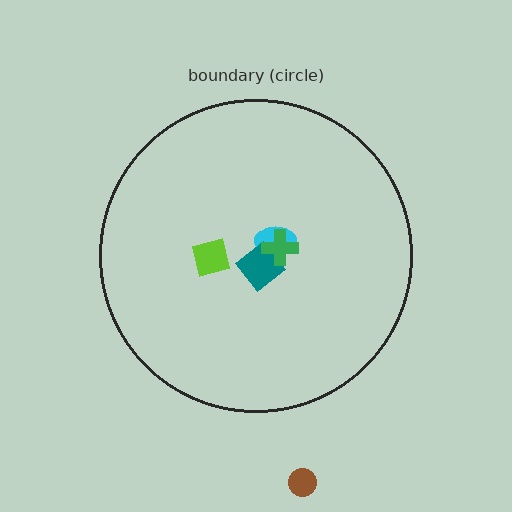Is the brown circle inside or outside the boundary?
Outside.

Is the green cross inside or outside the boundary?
Inside.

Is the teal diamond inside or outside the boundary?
Inside.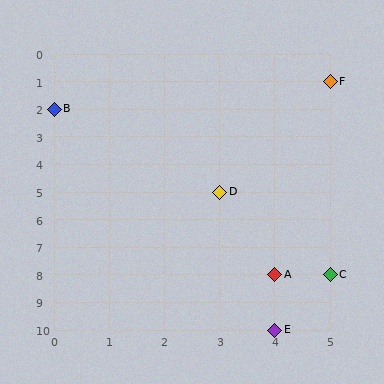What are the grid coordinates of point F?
Point F is at grid coordinates (5, 1).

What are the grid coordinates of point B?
Point B is at grid coordinates (0, 2).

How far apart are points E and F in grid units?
Points E and F are 1 column and 9 rows apart (about 9.1 grid units diagonally).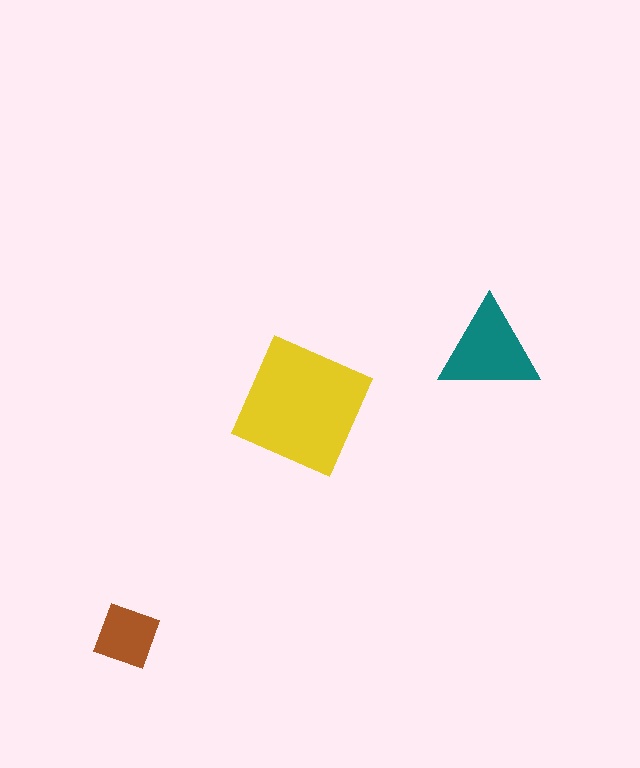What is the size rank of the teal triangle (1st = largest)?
2nd.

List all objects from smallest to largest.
The brown diamond, the teal triangle, the yellow square.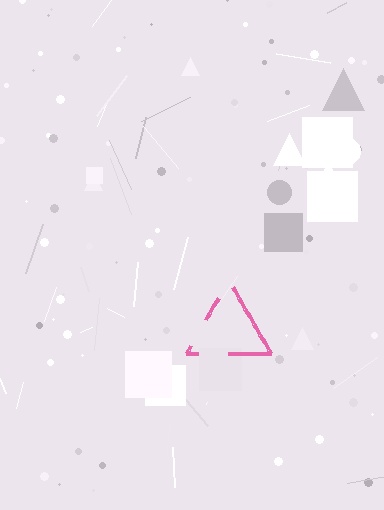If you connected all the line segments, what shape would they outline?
They would outline a triangle.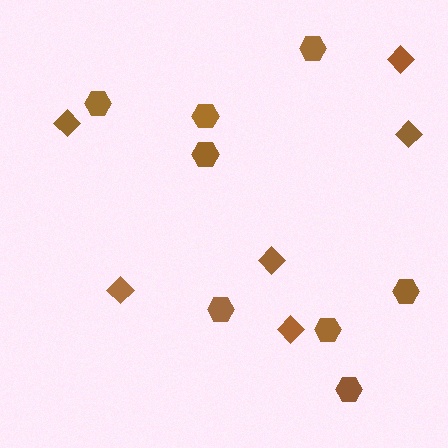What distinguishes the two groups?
There are 2 groups: one group of hexagons (8) and one group of diamonds (6).